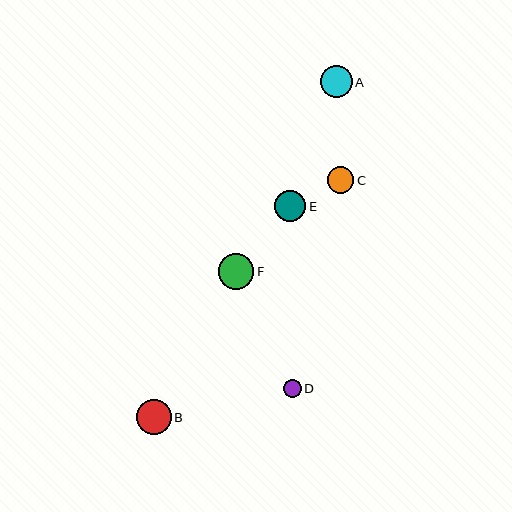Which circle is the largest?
Circle F is the largest with a size of approximately 36 pixels.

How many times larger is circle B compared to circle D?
Circle B is approximately 1.9 times the size of circle D.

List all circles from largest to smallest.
From largest to smallest: F, B, A, E, C, D.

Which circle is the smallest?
Circle D is the smallest with a size of approximately 18 pixels.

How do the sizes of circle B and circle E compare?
Circle B and circle E are approximately the same size.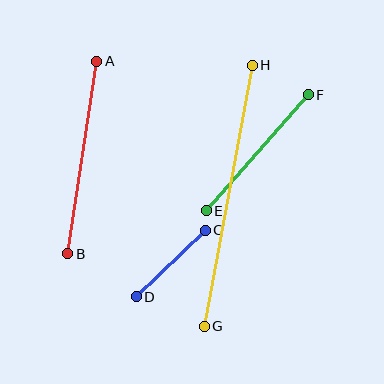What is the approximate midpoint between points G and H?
The midpoint is at approximately (228, 196) pixels.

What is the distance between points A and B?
The distance is approximately 195 pixels.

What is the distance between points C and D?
The distance is approximately 96 pixels.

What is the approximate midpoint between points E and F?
The midpoint is at approximately (257, 153) pixels.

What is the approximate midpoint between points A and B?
The midpoint is at approximately (82, 158) pixels.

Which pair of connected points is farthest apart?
Points G and H are farthest apart.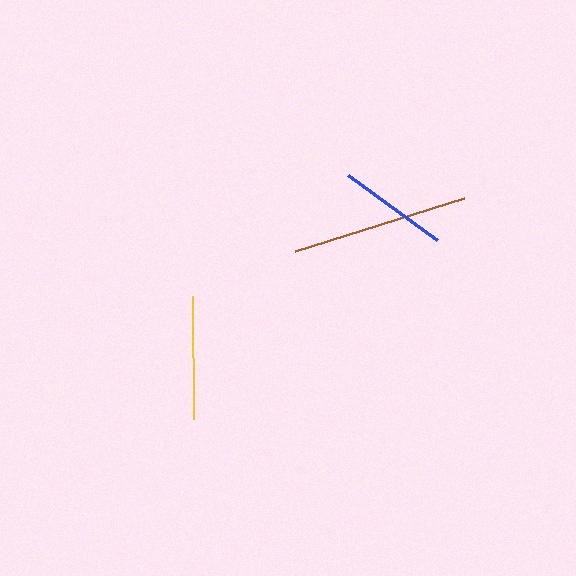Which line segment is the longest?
The brown line is the longest at approximately 177 pixels.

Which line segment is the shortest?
The blue line is the shortest at approximately 110 pixels.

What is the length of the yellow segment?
The yellow segment is approximately 123 pixels long.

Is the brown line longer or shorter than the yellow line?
The brown line is longer than the yellow line.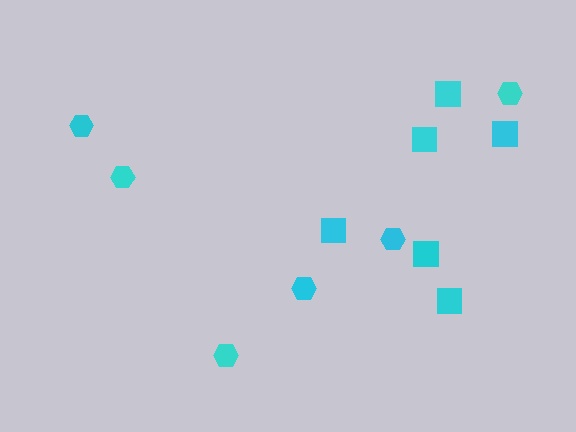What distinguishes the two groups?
There are 2 groups: one group of hexagons (6) and one group of squares (6).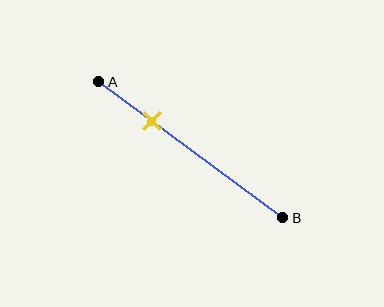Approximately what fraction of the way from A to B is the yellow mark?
The yellow mark is approximately 30% of the way from A to B.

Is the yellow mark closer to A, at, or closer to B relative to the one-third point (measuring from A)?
The yellow mark is closer to point A than the one-third point of segment AB.